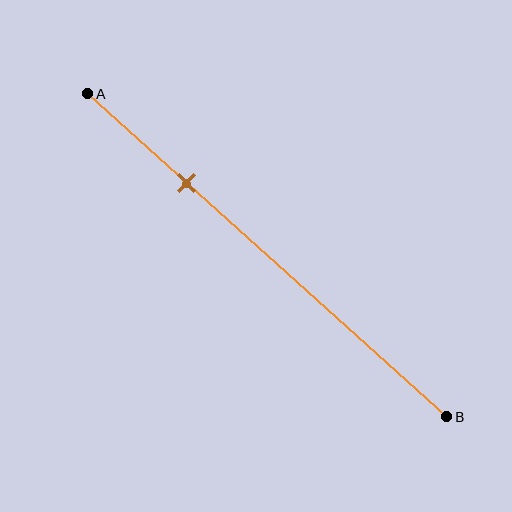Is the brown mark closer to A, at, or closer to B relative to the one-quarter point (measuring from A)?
The brown mark is approximately at the one-quarter point of segment AB.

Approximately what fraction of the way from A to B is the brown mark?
The brown mark is approximately 30% of the way from A to B.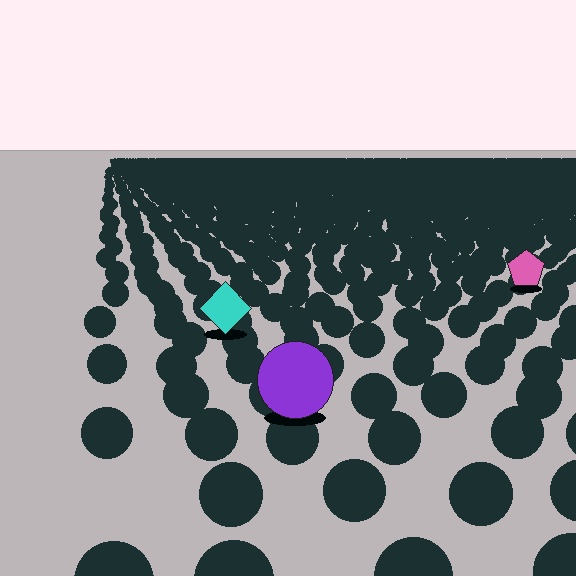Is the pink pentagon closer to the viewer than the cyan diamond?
No. The cyan diamond is closer — you can tell from the texture gradient: the ground texture is coarser near it.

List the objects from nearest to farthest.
From nearest to farthest: the purple circle, the cyan diamond, the pink pentagon.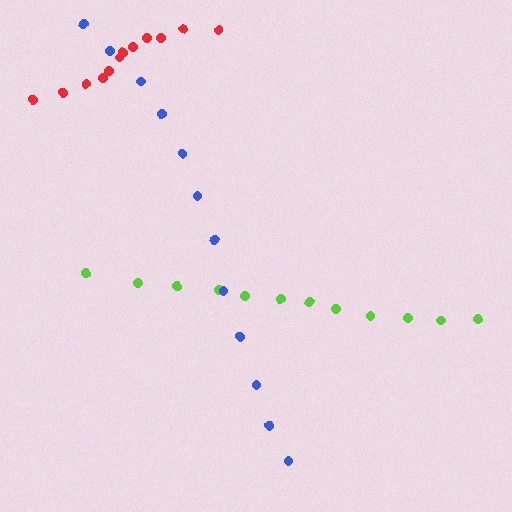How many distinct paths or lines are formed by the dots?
There are 3 distinct paths.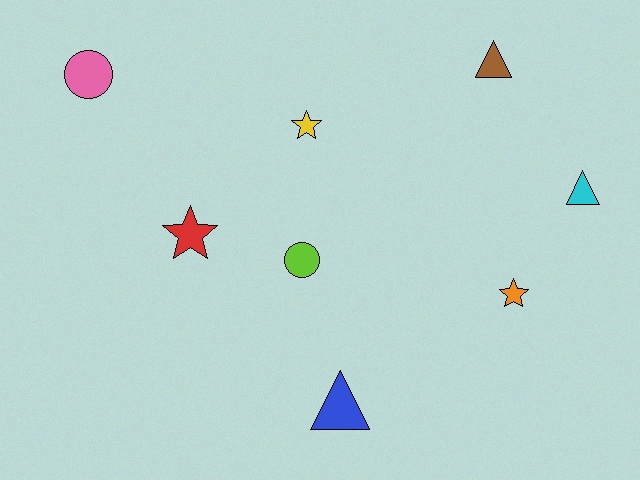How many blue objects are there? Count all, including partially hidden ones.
There is 1 blue object.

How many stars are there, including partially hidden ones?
There are 3 stars.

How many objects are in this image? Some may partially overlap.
There are 8 objects.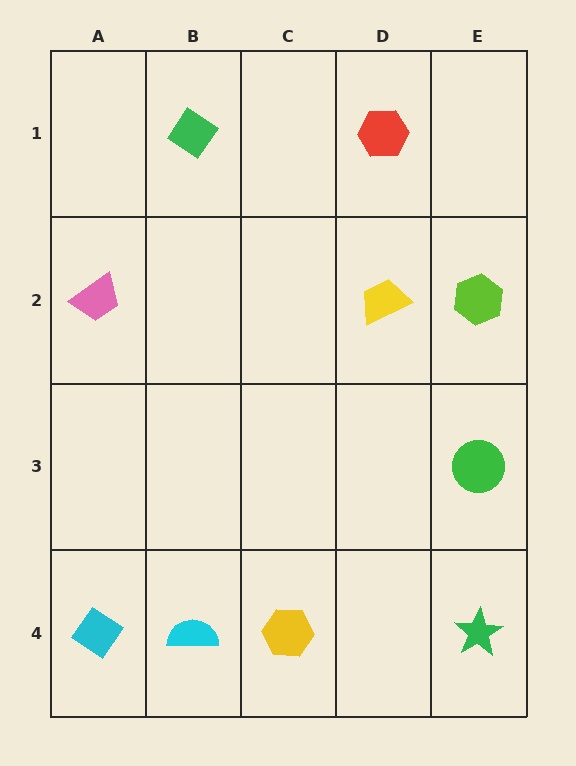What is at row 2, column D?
A yellow trapezoid.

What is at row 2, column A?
A pink trapezoid.